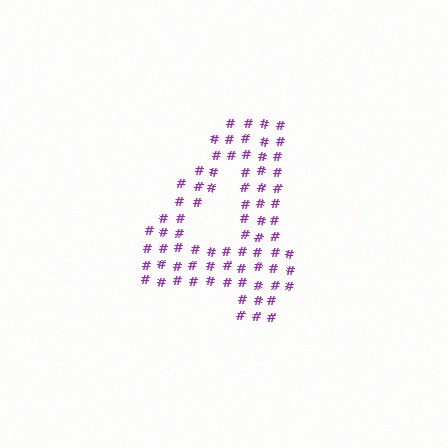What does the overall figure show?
The overall figure shows the digit 4.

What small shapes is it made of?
It is made of small hash symbols.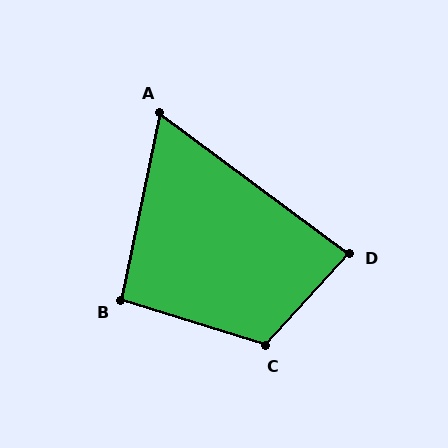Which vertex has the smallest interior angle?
A, at approximately 65 degrees.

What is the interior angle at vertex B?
Approximately 96 degrees (obtuse).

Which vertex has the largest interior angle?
C, at approximately 115 degrees.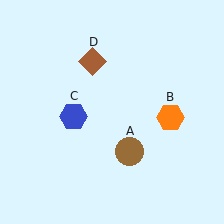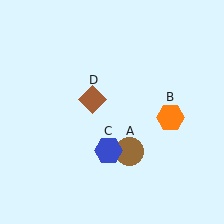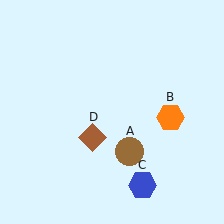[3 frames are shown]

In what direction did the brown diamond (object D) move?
The brown diamond (object D) moved down.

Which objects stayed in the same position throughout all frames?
Brown circle (object A) and orange hexagon (object B) remained stationary.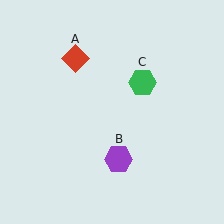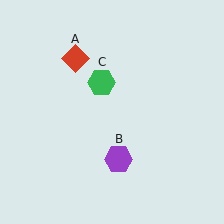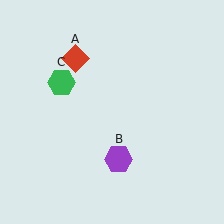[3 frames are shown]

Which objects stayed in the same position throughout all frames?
Red diamond (object A) and purple hexagon (object B) remained stationary.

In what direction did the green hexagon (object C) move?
The green hexagon (object C) moved left.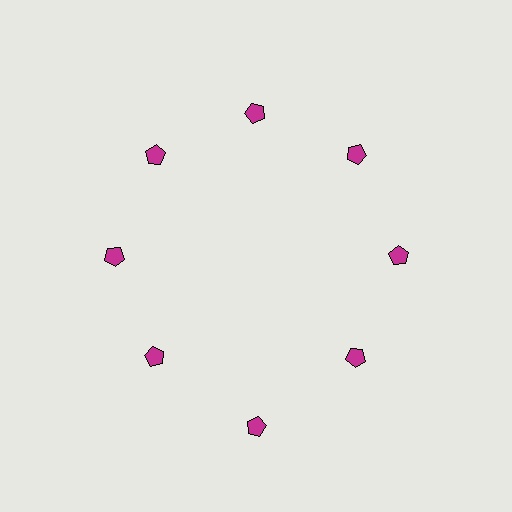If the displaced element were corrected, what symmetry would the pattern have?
It would have 8-fold rotational symmetry — the pattern would map onto itself every 45 degrees.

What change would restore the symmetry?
The symmetry would be restored by moving it inward, back onto the ring so that all 8 pentagons sit at equal angles and equal distance from the center.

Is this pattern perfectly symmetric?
No. The 8 magenta pentagons are arranged in a ring, but one element near the 6 o'clock position is pushed outward from the center, breaking the 8-fold rotational symmetry.